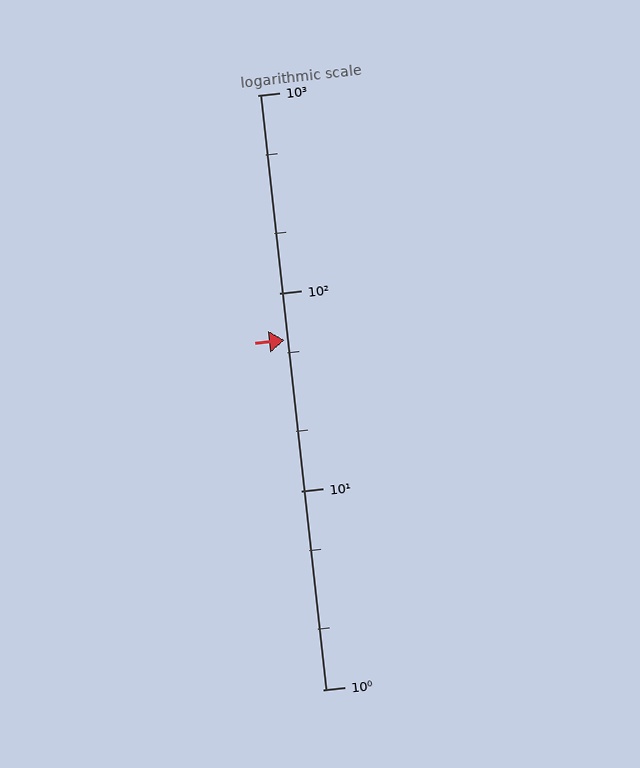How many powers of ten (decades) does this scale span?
The scale spans 3 decades, from 1 to 1000.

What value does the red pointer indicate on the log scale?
The pointer indicates approximately 58.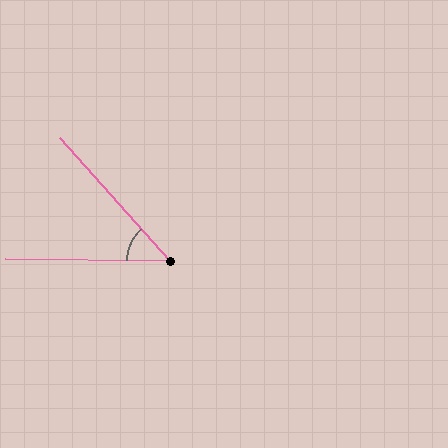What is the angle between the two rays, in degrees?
Approximately 47 degrees.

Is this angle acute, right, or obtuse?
It is acute.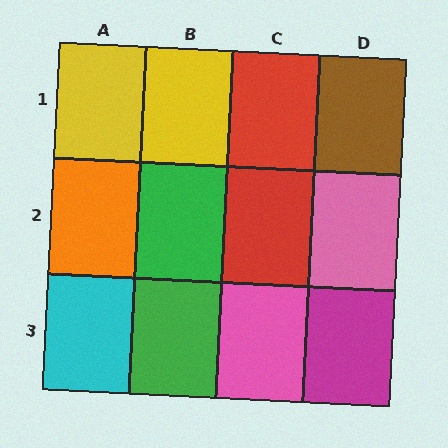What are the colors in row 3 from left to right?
Cyan, green, pink, magenta.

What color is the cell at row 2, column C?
Red.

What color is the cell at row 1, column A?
Yellow.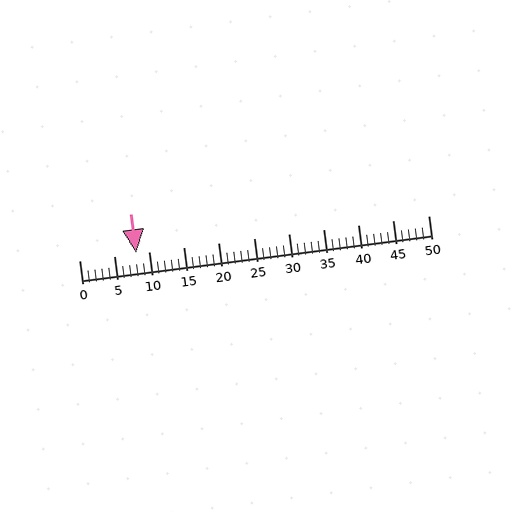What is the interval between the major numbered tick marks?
The major tick marks are spaced 5 units apart.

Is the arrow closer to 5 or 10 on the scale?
The arrow is closer to 10.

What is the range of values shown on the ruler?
The ruler shows values from 0 to 50.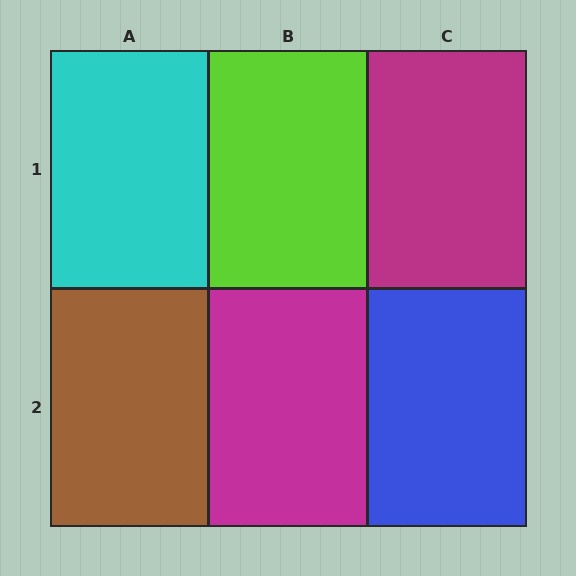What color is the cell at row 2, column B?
Magenta.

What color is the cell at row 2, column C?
Blue.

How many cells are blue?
1 cell is blue.